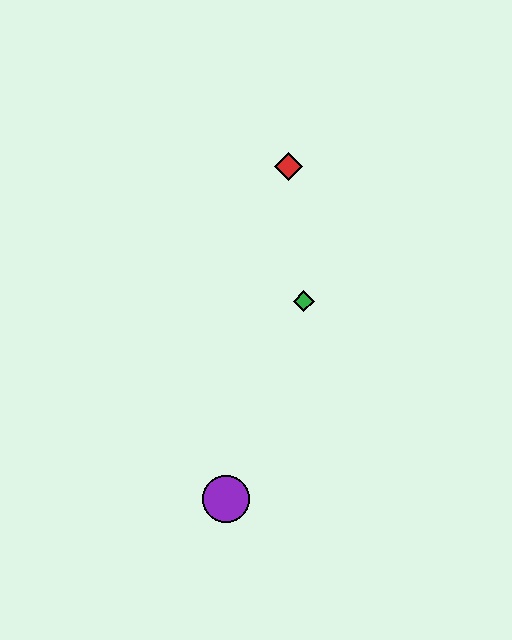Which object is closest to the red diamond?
The green diamond is closest to the red diamond.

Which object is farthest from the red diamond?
The purple circle is farthest from the red diamond.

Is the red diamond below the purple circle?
No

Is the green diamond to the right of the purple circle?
Yes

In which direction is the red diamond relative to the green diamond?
The red diamond is above the green diamond.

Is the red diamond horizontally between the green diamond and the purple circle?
Yes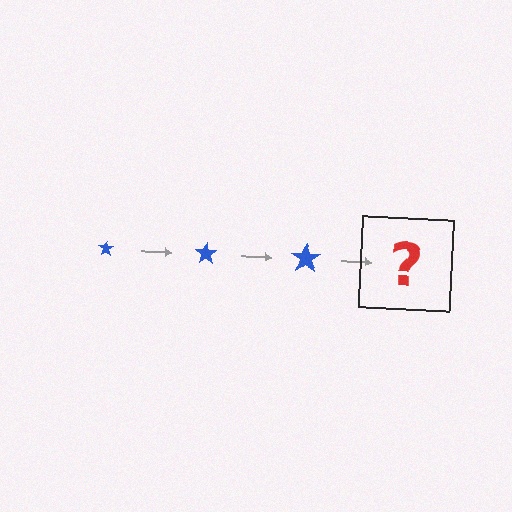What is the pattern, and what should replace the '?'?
The pattern is that the star gets progressively larger each step. The '?' should be a blue star, larger than the previous one.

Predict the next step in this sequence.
The next step is a blue star, larger than the previous one.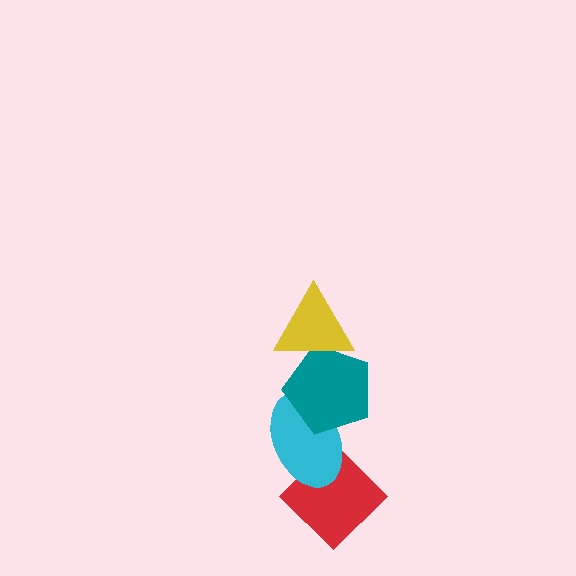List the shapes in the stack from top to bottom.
From top to bottom: the yellow triangle, the teal pentagon, the cyan ellipse, the red diamond.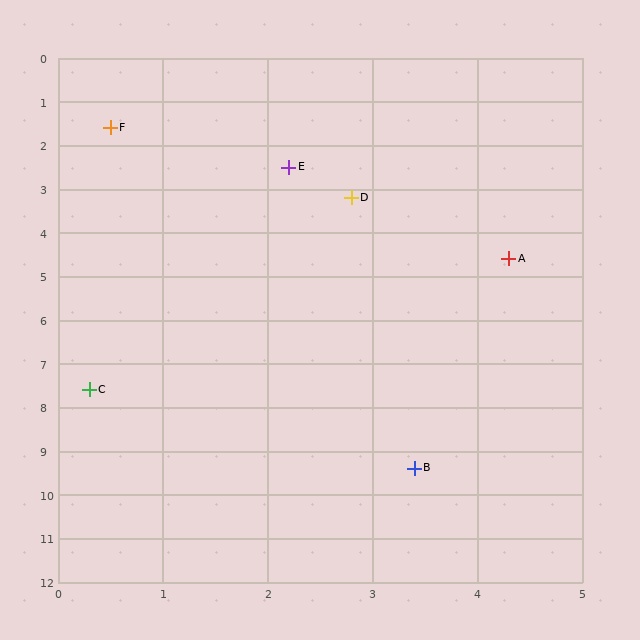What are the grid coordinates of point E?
Point E is at approximately (2.2, 2.5).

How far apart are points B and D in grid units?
Points B and D are about 6.2 grid units apart.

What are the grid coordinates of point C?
Point C is at approximately (0.3, 7.6).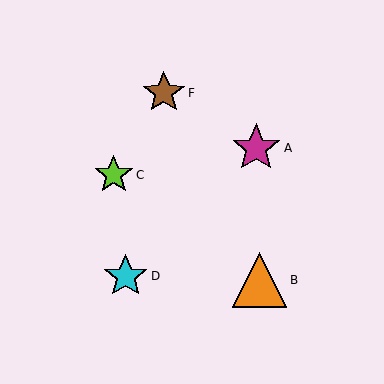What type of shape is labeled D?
Shape D is a cyan star.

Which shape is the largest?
The orange triangle (labeled B) is the largest.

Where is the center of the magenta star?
The center of the magenta star is at (256, 148).